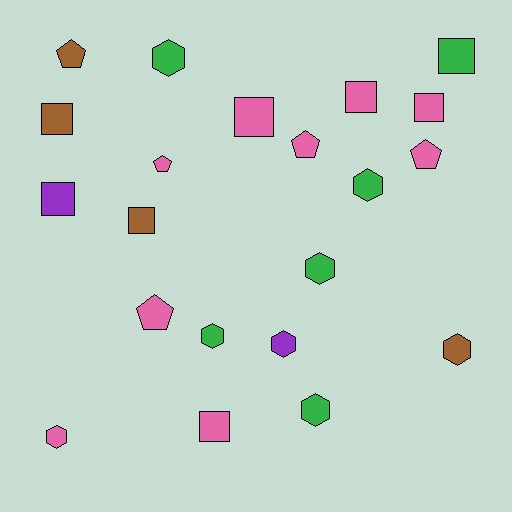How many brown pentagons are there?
There is 1 brown pentagon.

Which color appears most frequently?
Pink, with 9 objects.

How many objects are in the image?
There are 21 objects.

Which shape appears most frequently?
Hexagon, with 8 objects.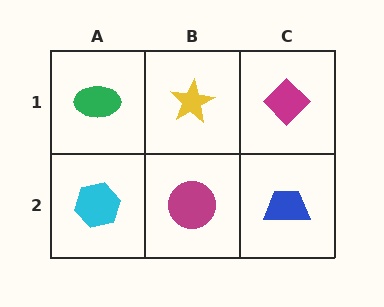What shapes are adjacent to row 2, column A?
A green ellipse (row 1, column A), a magenta circle (row 2, column B).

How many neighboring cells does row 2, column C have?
2.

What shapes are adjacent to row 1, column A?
A cyan hexagon (row 2, column A), a yellow star (row 1, column B).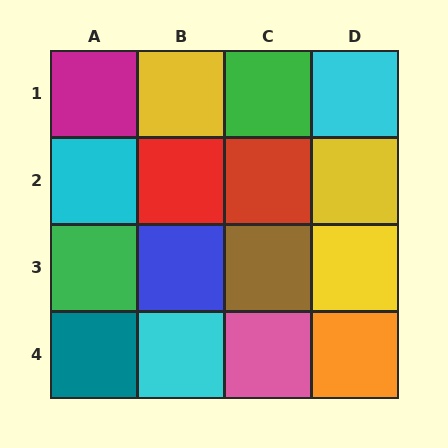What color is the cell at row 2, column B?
Red.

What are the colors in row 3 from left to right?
Green, blue, brown, yellow.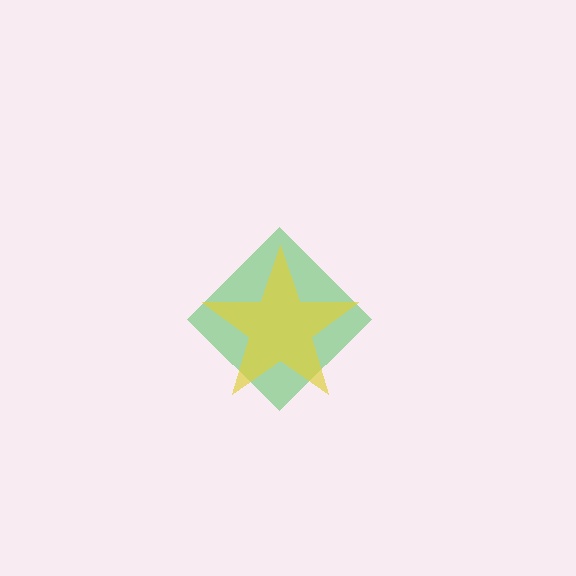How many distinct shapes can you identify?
There are 2 distinct shapes: a green diamond, a yellow star.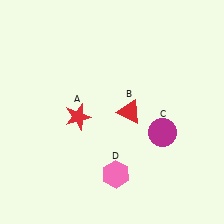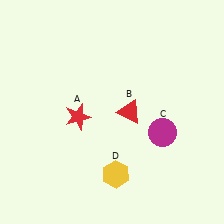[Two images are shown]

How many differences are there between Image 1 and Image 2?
There is 1 difference between the two images.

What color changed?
The hexagon (D) changed from pink in Image 1 to yellow in Image 2.